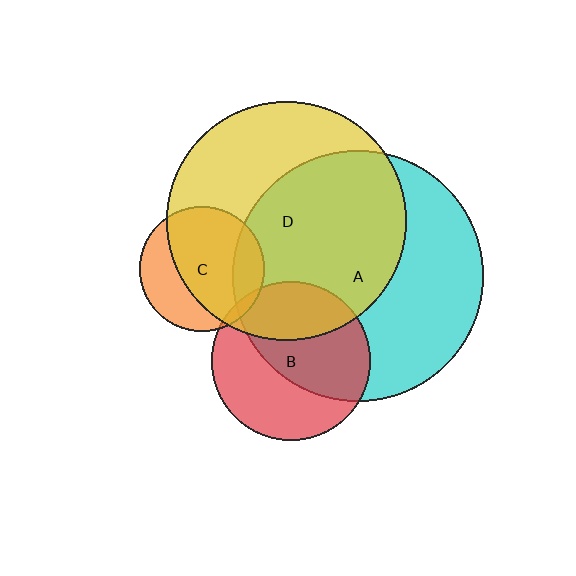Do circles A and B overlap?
Yes.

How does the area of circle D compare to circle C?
Approximately 3.7 times.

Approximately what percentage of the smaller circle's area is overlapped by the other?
Approximately 55%.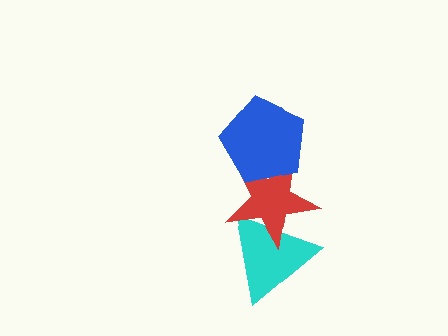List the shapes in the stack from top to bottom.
From top to bottom: the blue pentagon, the red star, the cyan triangle.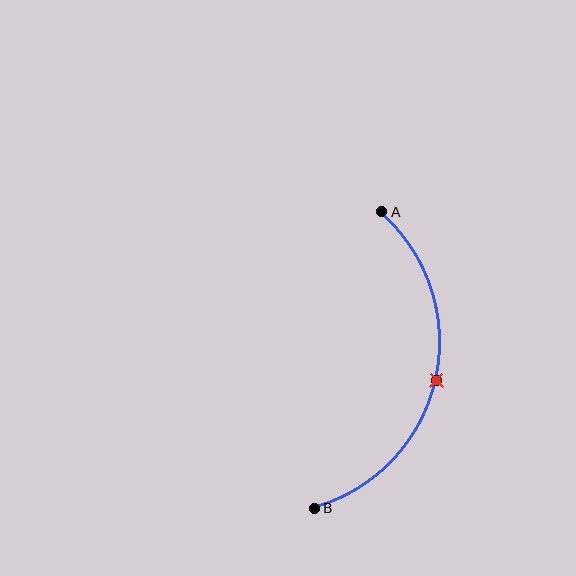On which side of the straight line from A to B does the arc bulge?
The arc bulges to the right of the straight line connecting A and B.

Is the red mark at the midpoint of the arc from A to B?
Yes. The red mark lies on the arc at equal arc-length from both A and B — it is the arc midpoint.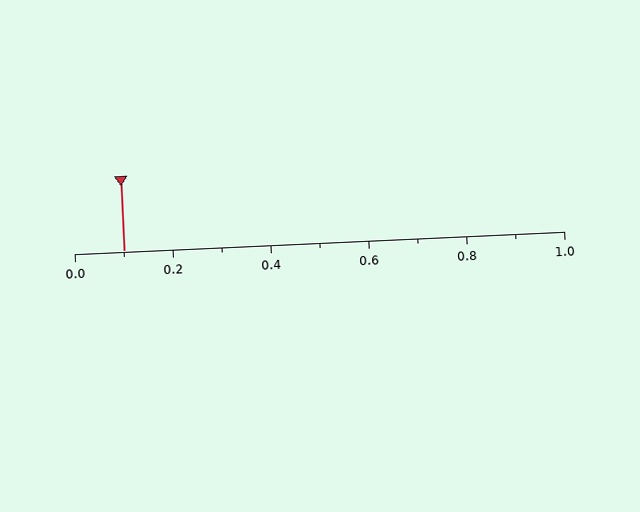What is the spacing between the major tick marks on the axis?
The major ticks are spaced 0.2 apart.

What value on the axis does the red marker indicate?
The marker indicates approximately 0.1.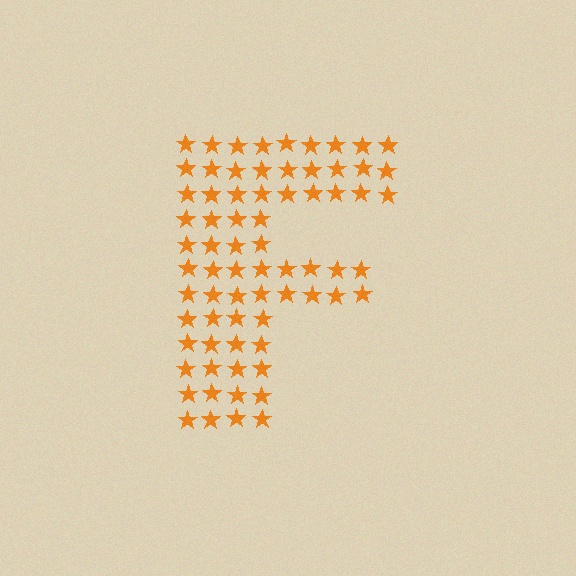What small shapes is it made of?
It is made of small stars.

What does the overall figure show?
The overall figure shows the letter F.